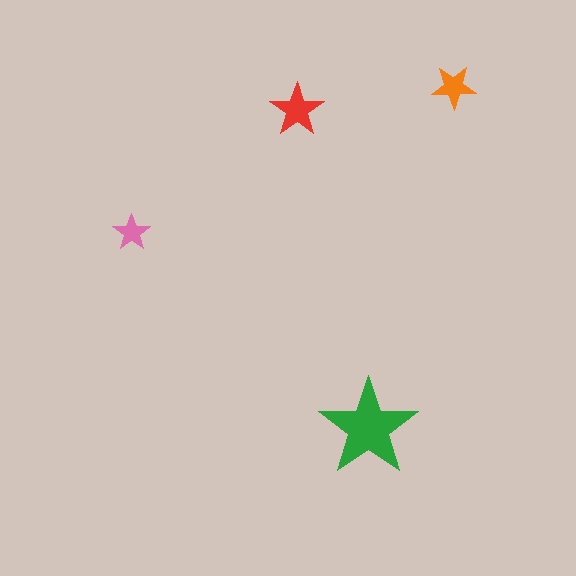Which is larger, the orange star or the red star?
The red one.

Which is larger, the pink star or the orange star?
The orange one.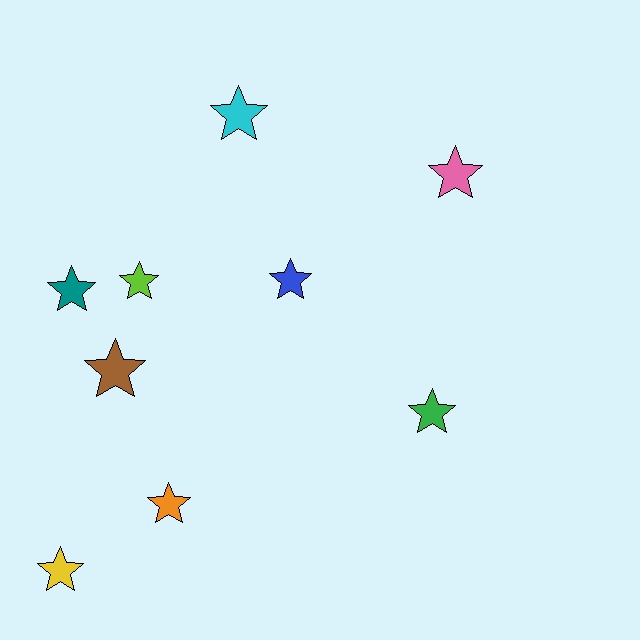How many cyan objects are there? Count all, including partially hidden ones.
There is 1 cyan object.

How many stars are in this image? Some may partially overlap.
There are 9 stars.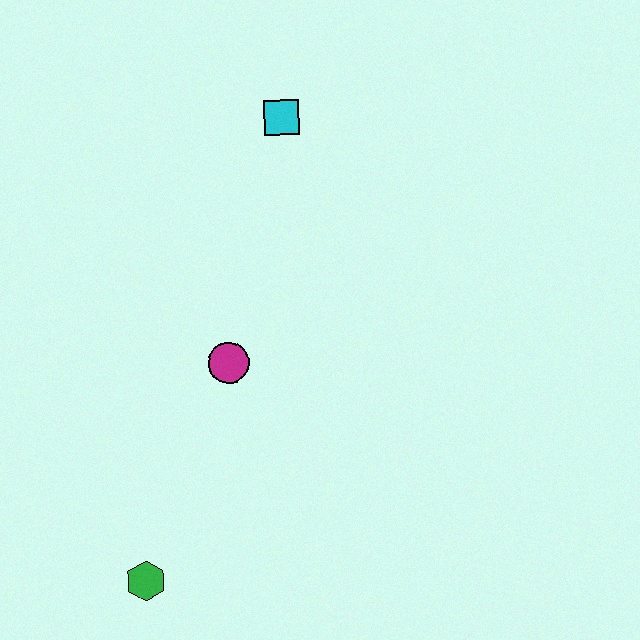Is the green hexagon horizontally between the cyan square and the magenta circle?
No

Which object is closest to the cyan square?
The magenta circle is closest to the cyan square.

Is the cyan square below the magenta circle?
No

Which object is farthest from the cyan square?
The green hexagon is farthest from the cyan square.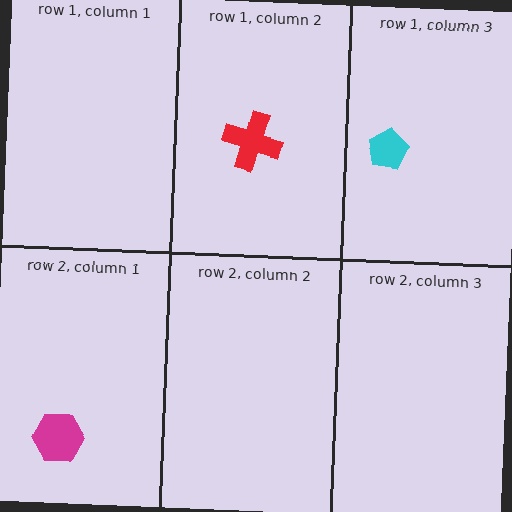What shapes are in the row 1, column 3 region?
The cyan pentagon.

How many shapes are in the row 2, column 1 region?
1.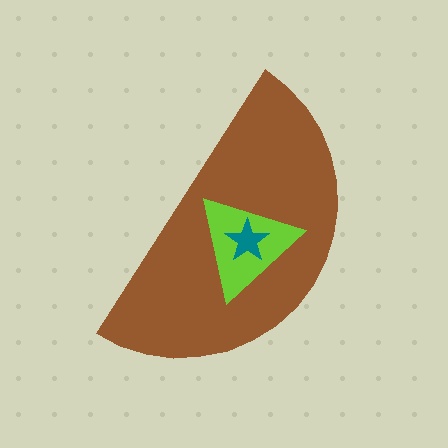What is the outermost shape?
The brown semicircle.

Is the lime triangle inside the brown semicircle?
Yes.